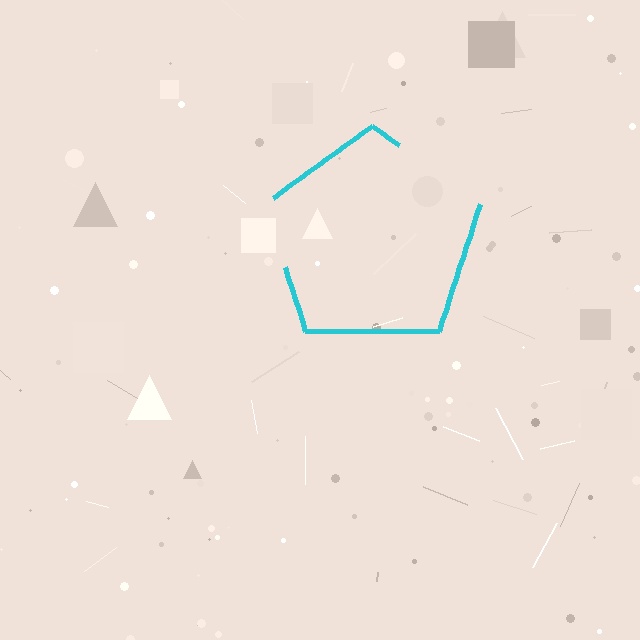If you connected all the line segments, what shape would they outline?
They would outline a pentagon.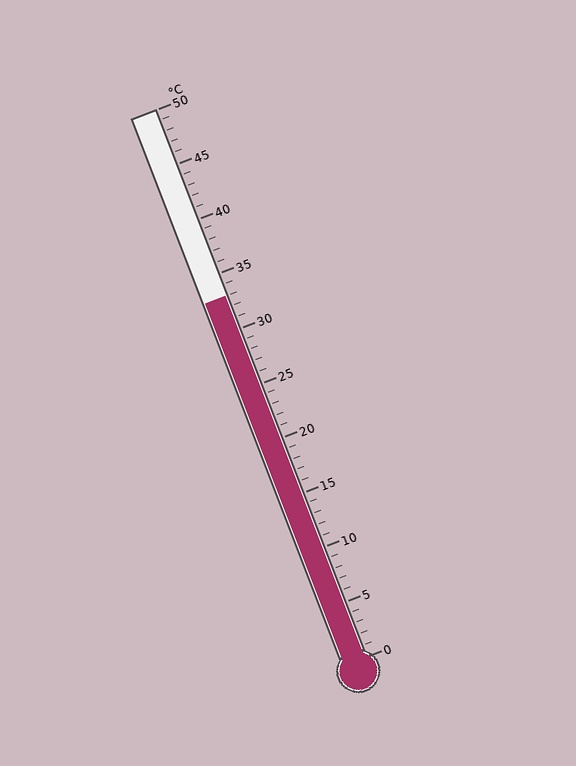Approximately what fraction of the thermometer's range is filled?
The thermometer is filled to approximately 65% of its range.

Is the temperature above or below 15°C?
The temperature is above 15°C.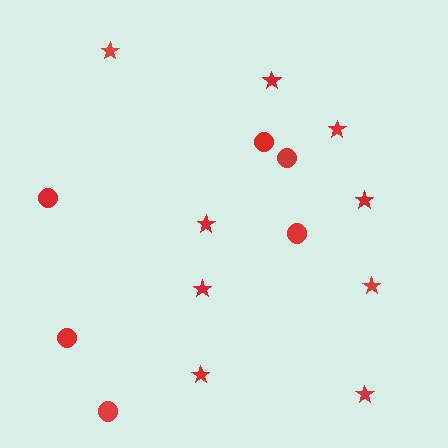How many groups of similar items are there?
There are 2 groups: one group of circles (6) and one group of stars (9).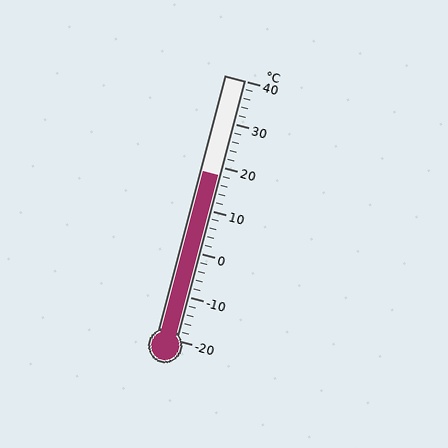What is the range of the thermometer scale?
The thermometer scale ranges from -20°C to 40°C.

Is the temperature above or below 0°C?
The temperature is above 0°C.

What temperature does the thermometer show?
The thermometer shows approximately 18°C.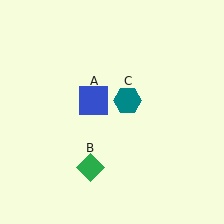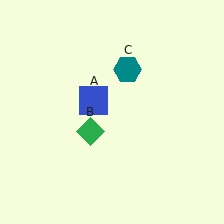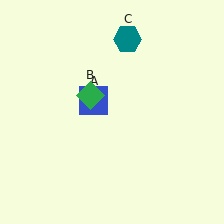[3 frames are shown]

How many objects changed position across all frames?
2 objects changed position: green diamond (object B), teal hexagon (object C).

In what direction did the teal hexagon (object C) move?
The teal hexagon (object C) moved up.